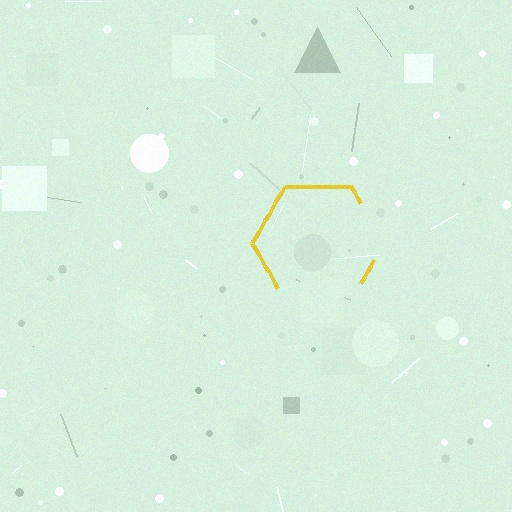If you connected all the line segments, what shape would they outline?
They would outline a hexagon.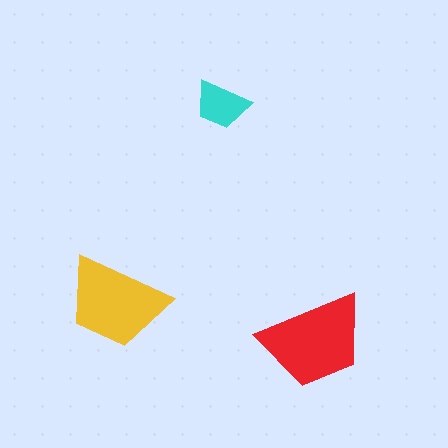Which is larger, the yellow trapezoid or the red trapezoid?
The red one.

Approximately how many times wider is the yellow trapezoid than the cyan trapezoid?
About 2 times wider.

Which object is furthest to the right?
The red trapezoid is rightmost.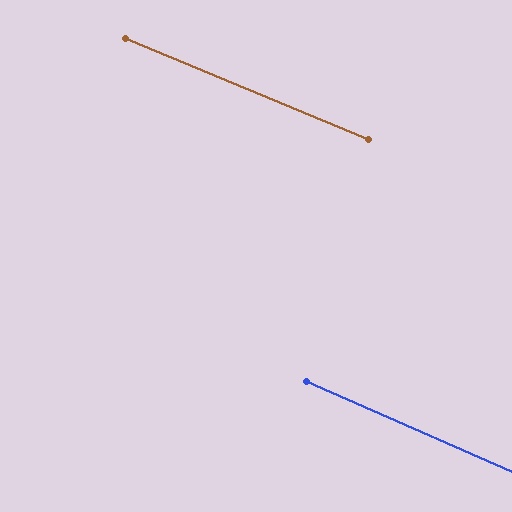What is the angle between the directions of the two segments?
Approximately 1 degree.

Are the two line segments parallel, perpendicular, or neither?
Parallel — their directions differ by only 1.2°.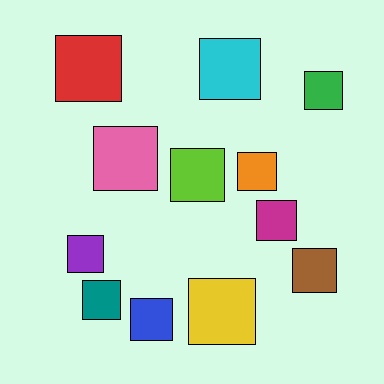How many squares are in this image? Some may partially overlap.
There are 12 squares.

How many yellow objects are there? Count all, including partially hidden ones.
There is 1 yellow object.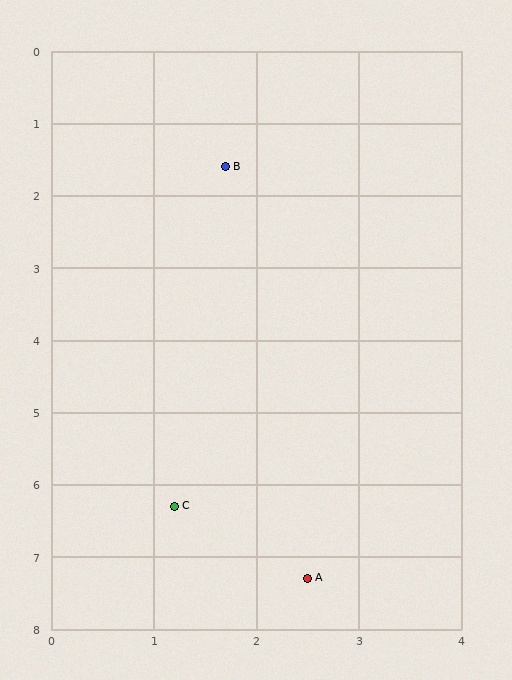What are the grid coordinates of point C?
Point C is at approximately (1.2, 6.3).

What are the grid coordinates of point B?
Point B is at approximately (1.7, 1.6).